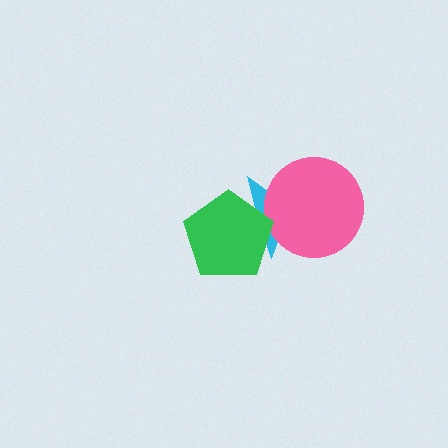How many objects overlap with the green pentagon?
1 object overlaps with the green pentagon.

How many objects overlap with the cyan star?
2 objects overlap with the cyan star.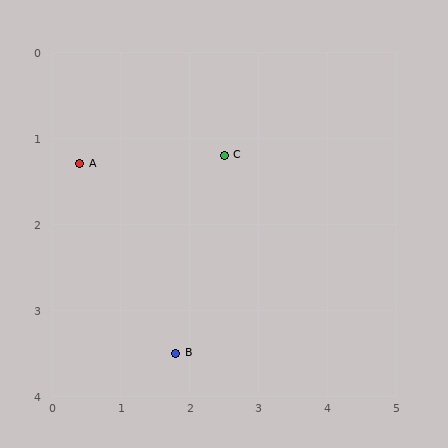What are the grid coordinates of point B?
Point B is at approximately (1.8, 3.5).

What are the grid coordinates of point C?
Point C is at approximately (2.5, 1.2).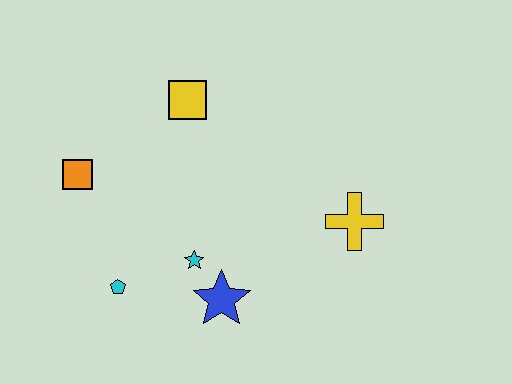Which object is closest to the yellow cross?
The blue star is closest to the yellow cross.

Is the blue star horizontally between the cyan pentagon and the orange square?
No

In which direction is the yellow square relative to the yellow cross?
The yellow square is to the left of the yellow cross.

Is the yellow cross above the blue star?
Yes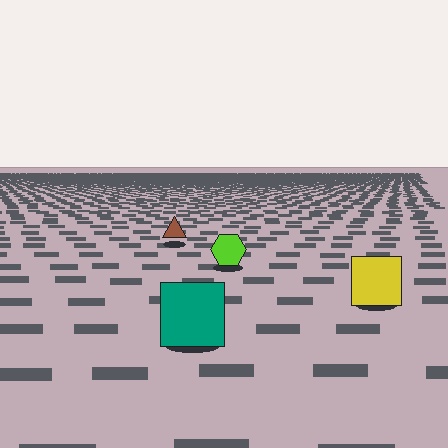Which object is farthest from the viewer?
The brown triangle is farthest from the viewer. It appears smaller and the ground texture around it is denser.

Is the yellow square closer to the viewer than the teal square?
No. The teal square is closer — you can tell from the texture gradient: the ground texture is coarser near it.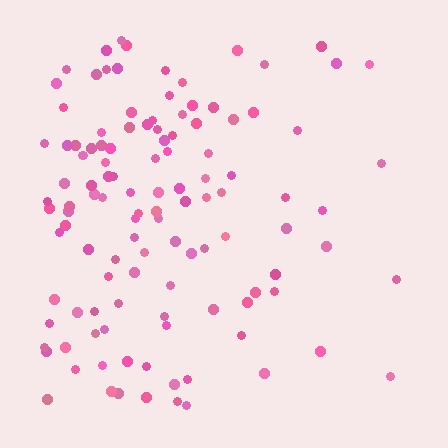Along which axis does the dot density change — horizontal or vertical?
Horizontal.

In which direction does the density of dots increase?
From right to left, with the left side densest.